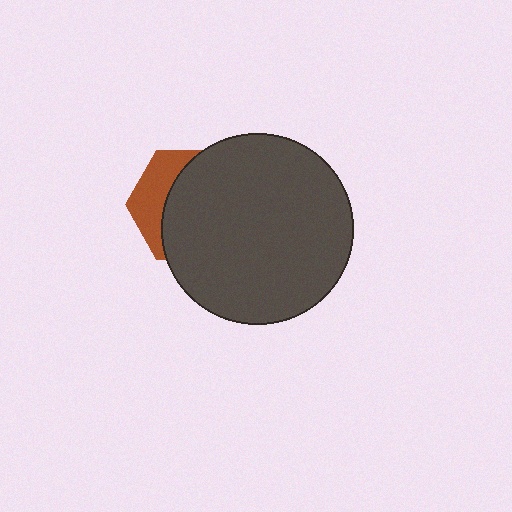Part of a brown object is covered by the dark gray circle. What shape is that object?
It is a hexagon.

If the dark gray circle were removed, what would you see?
You would see the complete brown hexagon.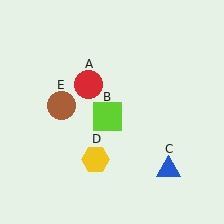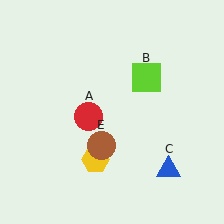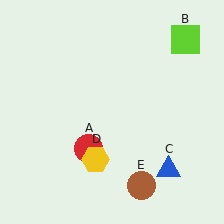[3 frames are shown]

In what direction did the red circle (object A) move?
The red circle (object A) moved down.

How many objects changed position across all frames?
3 objects changed position: red circle (object A), lime square (object B), brown circle (object E).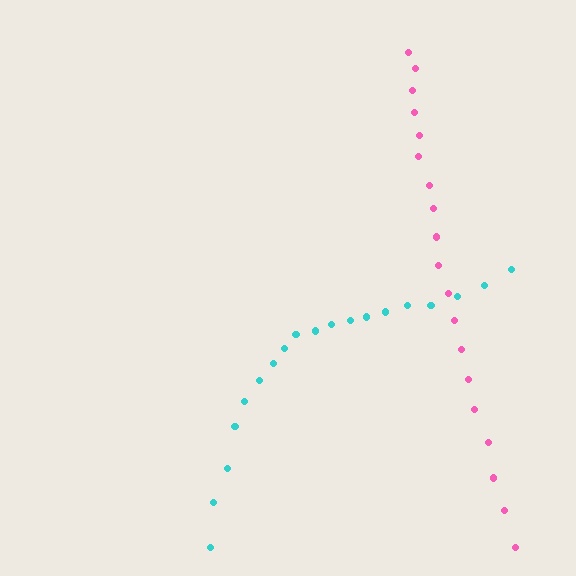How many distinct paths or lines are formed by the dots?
There are 2 distinct paths.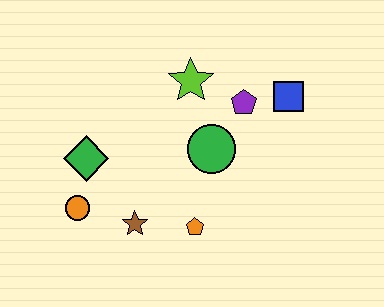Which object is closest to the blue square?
The purple pentagon is closest to the blue square.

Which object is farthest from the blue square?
The orange circle is farthest from the blue square.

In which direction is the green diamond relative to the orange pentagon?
The green diamond is to the left of the orange pentagon.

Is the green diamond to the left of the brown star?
Yes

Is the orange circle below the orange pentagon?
No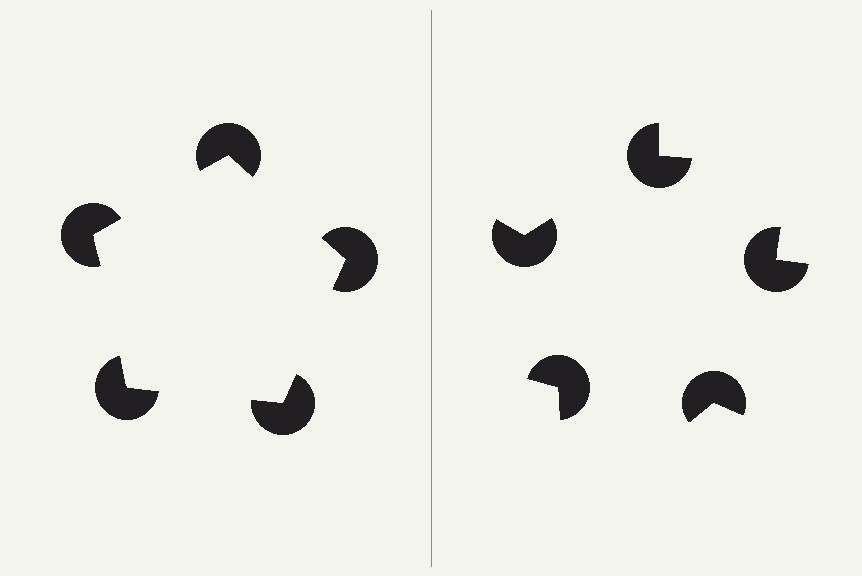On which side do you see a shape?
An illusory pentagon appears on the left side. On the right side the wedge cuts are rotated, so no coherent shape forms.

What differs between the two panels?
The pac-man discs are positioned identically on both sides; only the wedge orientations differ. On the left they align to a pentagon; on the right they are misaligned.